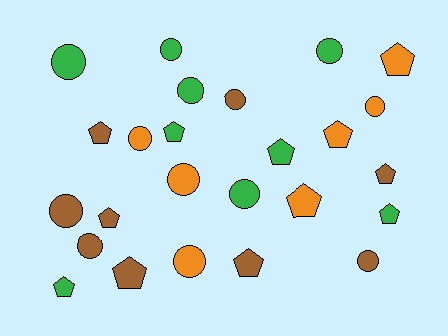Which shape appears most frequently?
Circle, with 13 objects.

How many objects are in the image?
There are 25 objects.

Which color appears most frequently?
Green, with 9 objects.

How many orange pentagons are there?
There are 3 orange pentagons.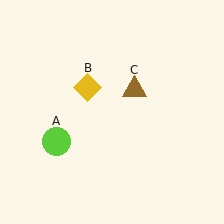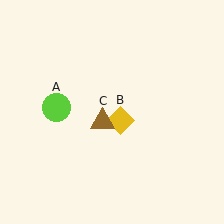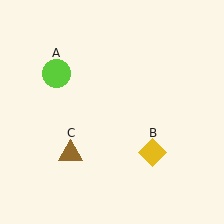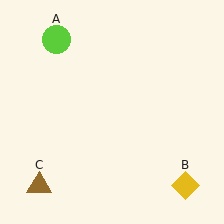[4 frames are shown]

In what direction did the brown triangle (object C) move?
The brown triangle (object C) moved down and to the left.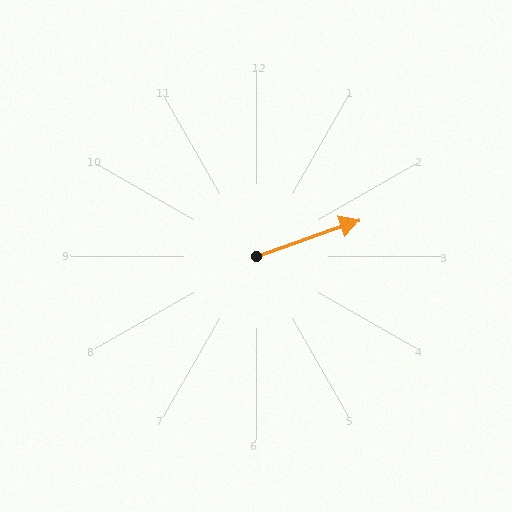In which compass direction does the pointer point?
East.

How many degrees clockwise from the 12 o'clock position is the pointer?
Approximately 70 degrees.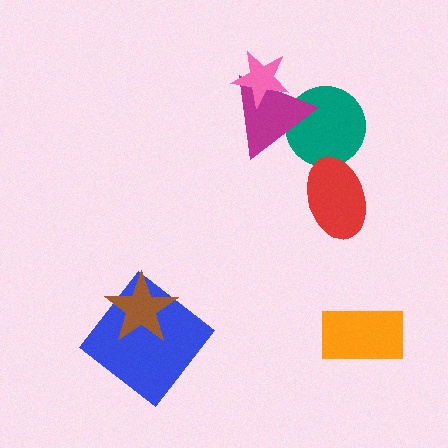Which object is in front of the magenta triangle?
The pink star is in front of the magenta triangle.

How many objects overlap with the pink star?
1 object overlaps with the pink star.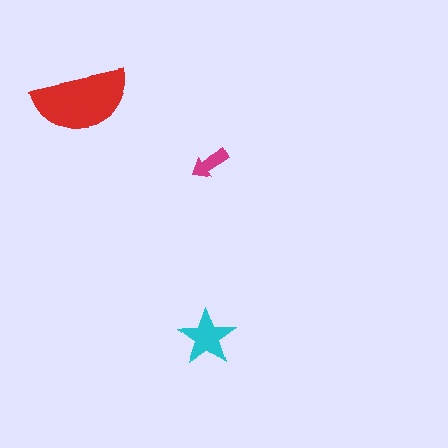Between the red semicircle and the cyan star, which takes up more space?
The red semicircle.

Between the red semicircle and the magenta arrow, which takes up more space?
The red semicircle.